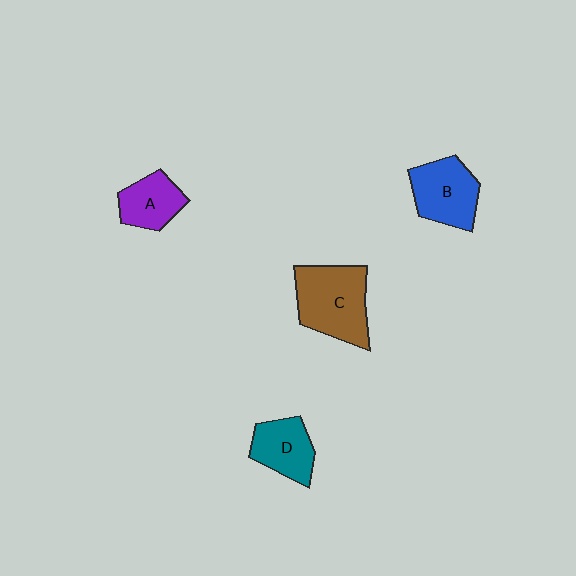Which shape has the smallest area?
Shape A (purple).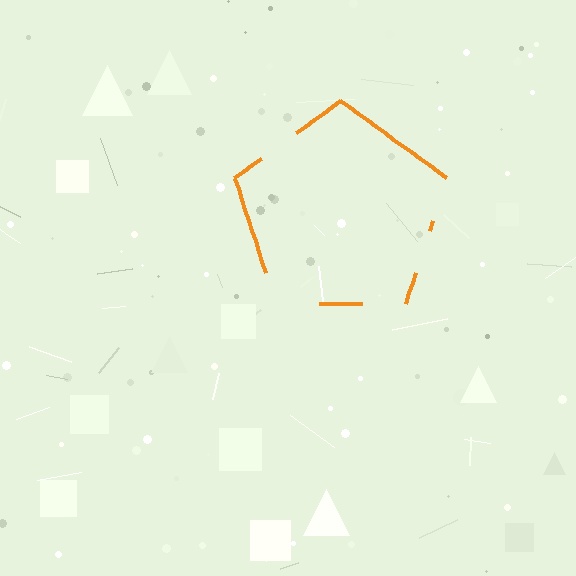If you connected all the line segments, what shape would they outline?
They would outline a pentagon.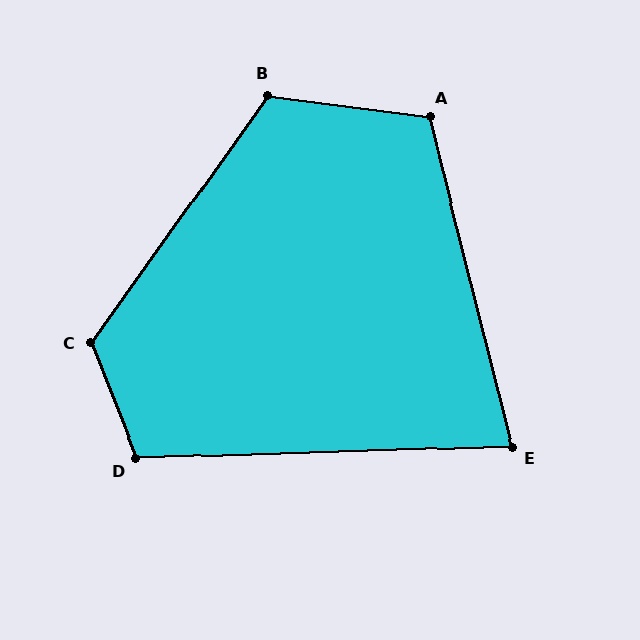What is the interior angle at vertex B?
Approximately 118 degrees (obtuse).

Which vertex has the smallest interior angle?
E, at approximately 78 degrees.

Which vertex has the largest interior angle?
C, at approximately 123 degrees.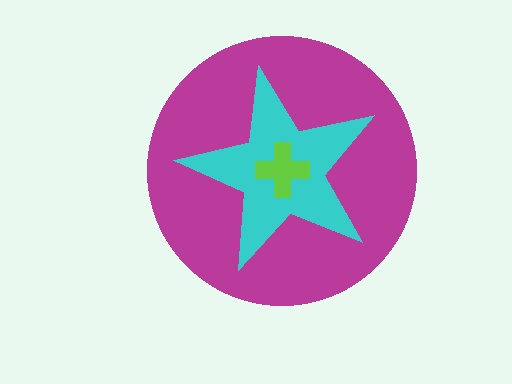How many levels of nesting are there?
3.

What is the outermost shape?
The magenta circle.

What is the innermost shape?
The lime cross.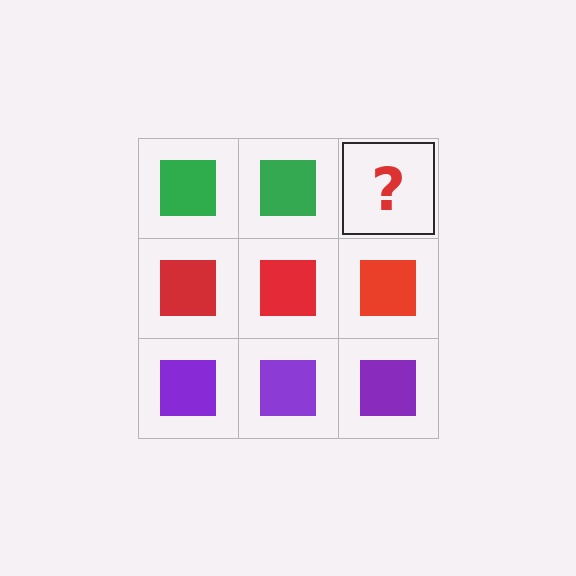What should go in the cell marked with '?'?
The missing cell should contain a green square.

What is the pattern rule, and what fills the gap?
The rule is that each row has a consistent color. The gap should be filled with a green square.